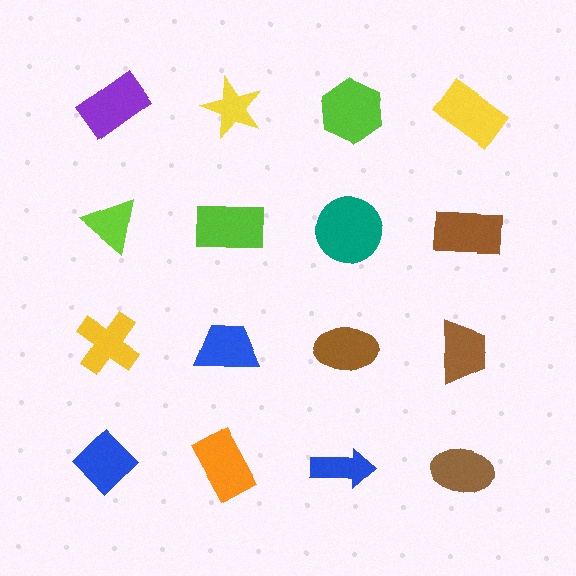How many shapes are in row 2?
4 shapes.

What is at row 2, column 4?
A brown rectangle.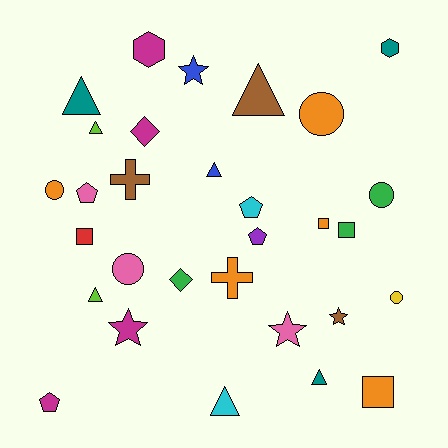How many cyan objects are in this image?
There are 2 cyan objects.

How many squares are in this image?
There are 4 squares.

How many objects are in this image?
There are 30 objects.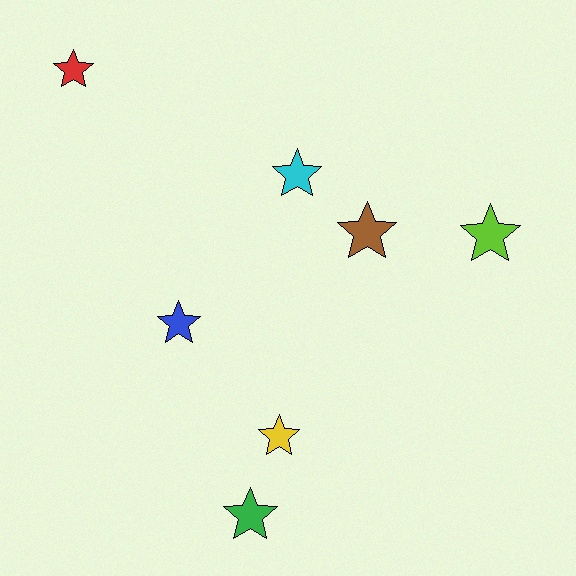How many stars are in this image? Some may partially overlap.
There are 7 stars.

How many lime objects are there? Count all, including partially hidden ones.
There is 1 lime object.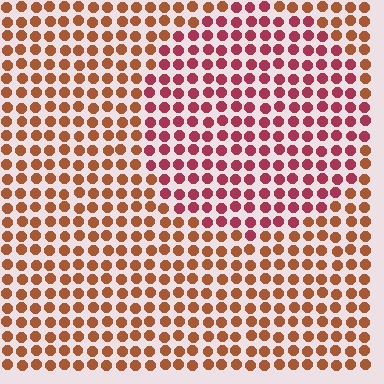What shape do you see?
I see a circle.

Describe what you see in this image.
The image is filled with small brown elements in a uniform arrangement. A circle-shaped region is visible where the elements are tinted to a slightly different hue, forming a subtle color boundary.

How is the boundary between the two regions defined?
The boundary is defined purely by a slight shift in hue (about 36 degrees). Spacing, size, and orientation are identical on both sides.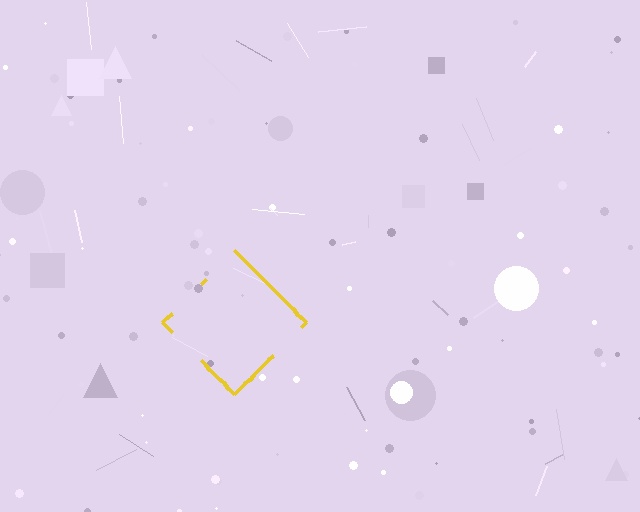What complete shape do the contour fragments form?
The contour fragments form a diamond.